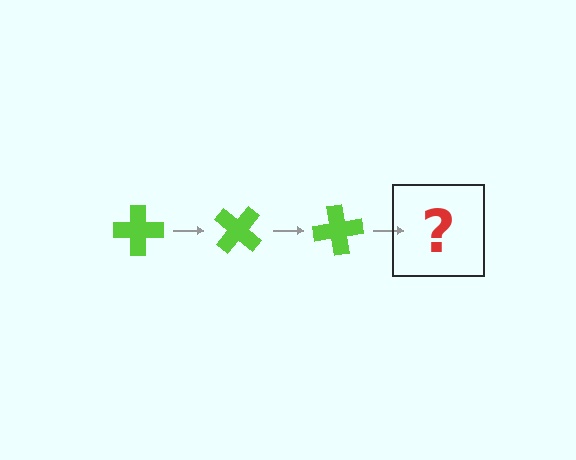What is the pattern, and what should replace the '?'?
The pattern is that the cross rotates 40 degrees each step. The '?' should be a lime cross rotated 120 degrees.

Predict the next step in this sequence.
The next step is a lime cross rotated 120 degrees.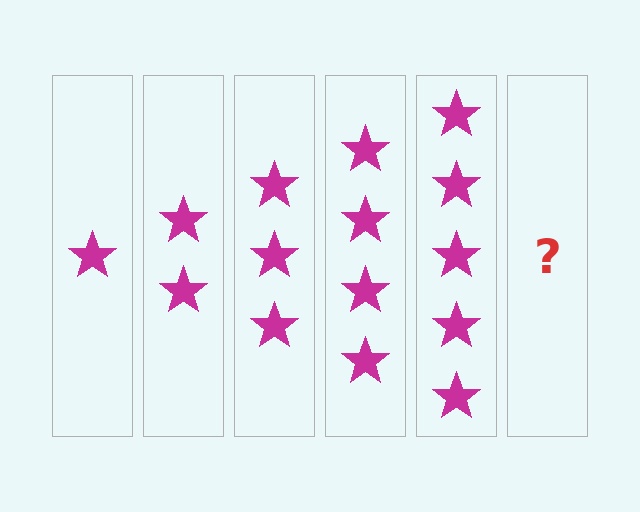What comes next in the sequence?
The next element should be 6 stars.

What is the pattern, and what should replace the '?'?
The pattern is that each step adds one more star. The '?' should be 6 stars.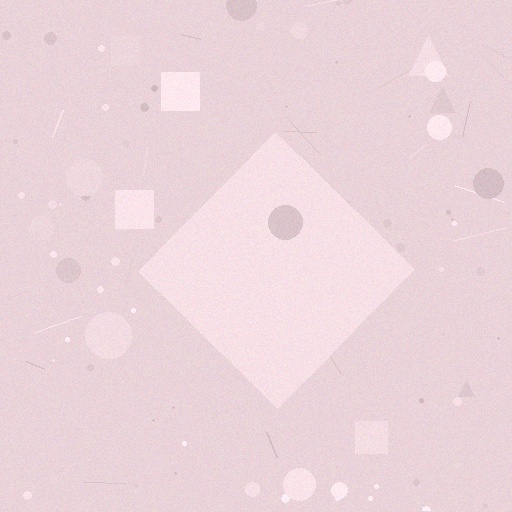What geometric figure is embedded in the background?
A diamond is embedded in the background.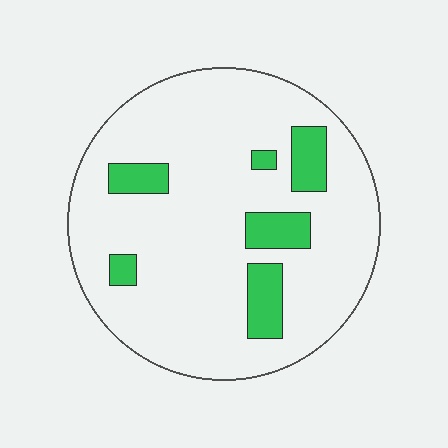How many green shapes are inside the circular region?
6.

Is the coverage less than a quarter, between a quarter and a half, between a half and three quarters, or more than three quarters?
Less than a quarter.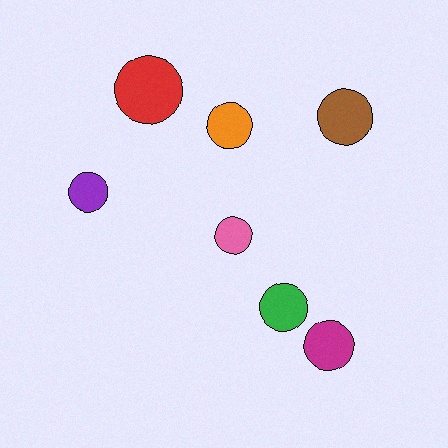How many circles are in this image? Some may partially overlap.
There are 7 circles.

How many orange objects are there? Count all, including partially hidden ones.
There is 1 orange object.